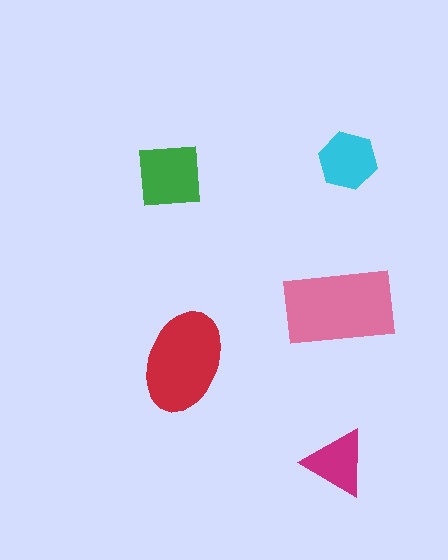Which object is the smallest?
The magenta triangle.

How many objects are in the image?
There are 5 objects in the image.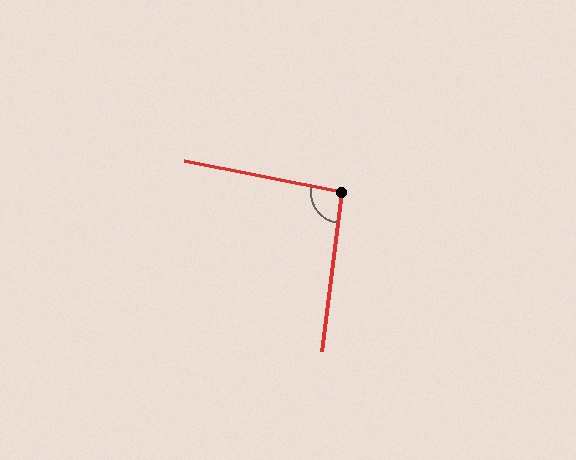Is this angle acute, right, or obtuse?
It is approximately a right angle.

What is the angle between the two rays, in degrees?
Approximately 94 degrees.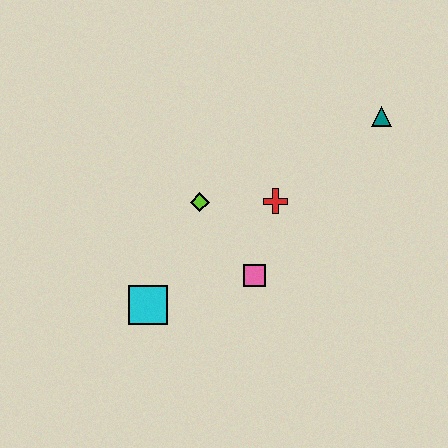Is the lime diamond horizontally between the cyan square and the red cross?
Yes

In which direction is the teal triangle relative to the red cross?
The teal triangle is to the right of the red cross.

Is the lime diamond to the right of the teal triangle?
No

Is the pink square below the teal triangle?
Yes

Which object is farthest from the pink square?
The teal triangle is farthest from the pink square.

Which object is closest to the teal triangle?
The red cross is closest to the teal triangle.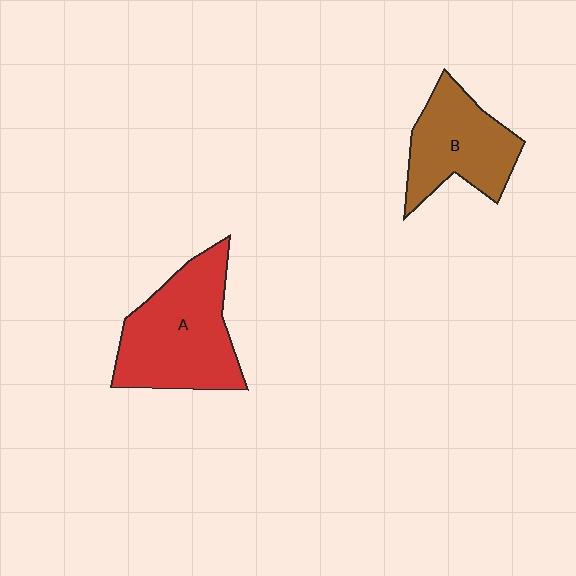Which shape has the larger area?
Shape A (red).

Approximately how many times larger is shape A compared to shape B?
Approximately 1.4 times.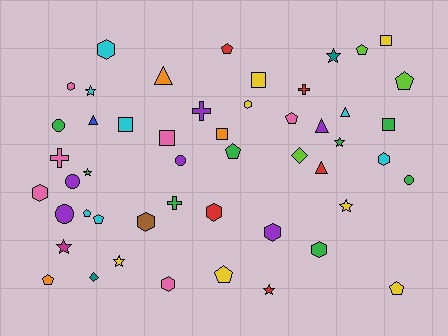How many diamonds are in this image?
There are 2 diamonds.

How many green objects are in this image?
There are 8 green objects.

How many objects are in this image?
There are 50 objects.